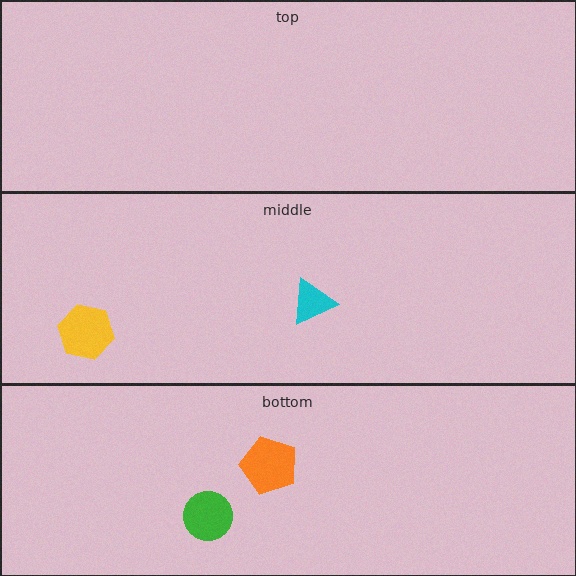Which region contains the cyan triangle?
The middle region.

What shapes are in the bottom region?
The green circle, the orange pentagon.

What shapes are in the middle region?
The yellow hexagon, the cyan triangle.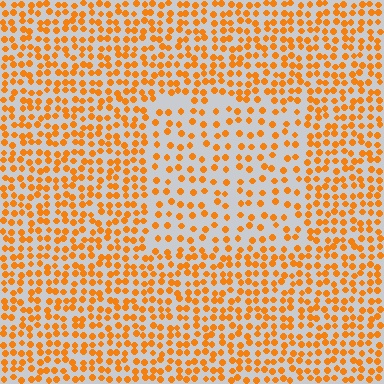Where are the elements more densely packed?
The elements are more densely packed outside the rectangle boundary.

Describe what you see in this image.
The image contains small orange elements arranged at two different densities. A rectangle-shaped region is visible where the elements are less densely packed than the surrounding area.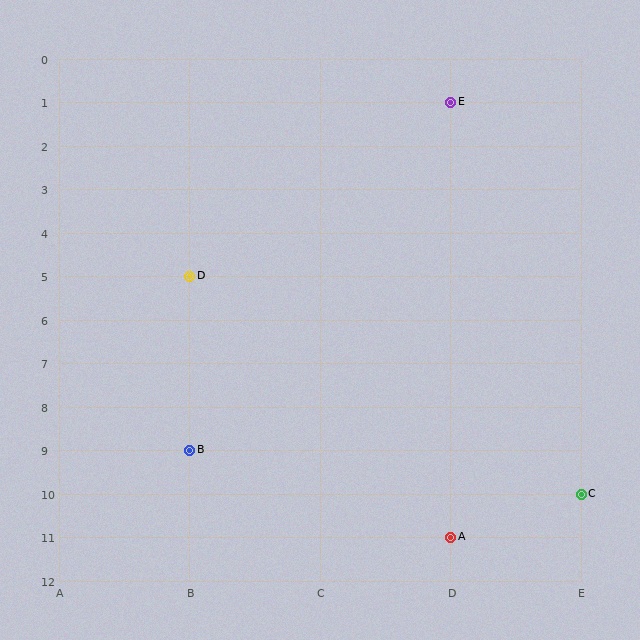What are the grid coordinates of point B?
Point B is at grid coordinates (B, 9).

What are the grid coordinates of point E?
Point E is at grid coordinates (D, 1).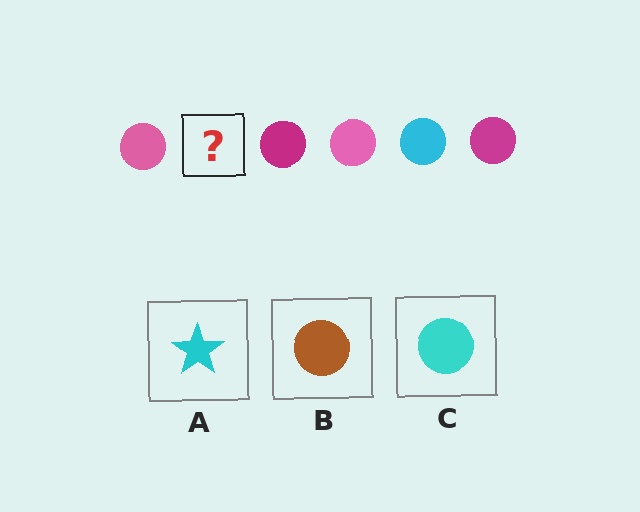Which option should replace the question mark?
Option C.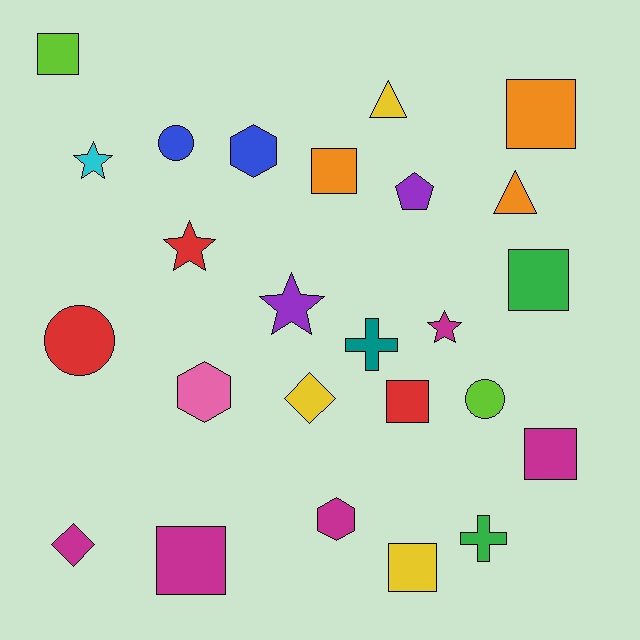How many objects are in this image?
There are 25 objects.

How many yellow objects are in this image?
There are 3 yellow objects.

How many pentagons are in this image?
There is 1 pentagon.